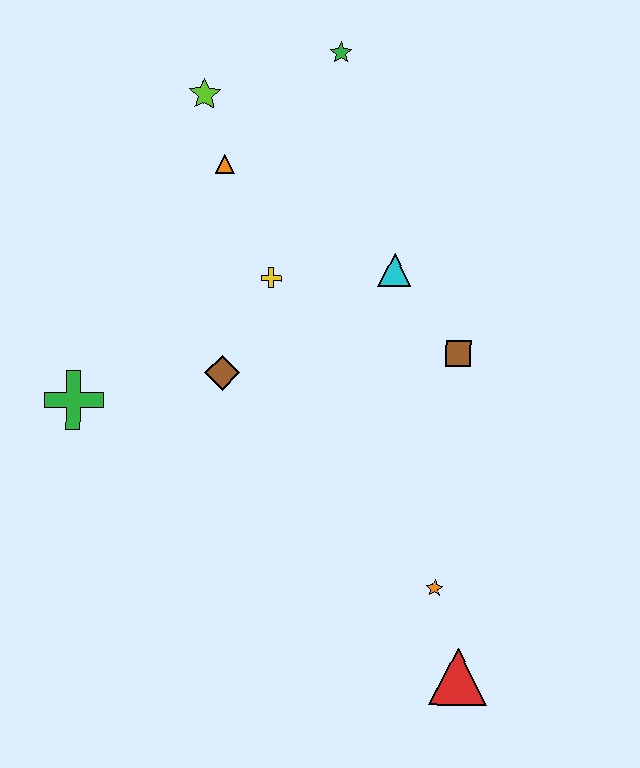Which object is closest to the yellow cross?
The brown diamond is closest to the yellow cross.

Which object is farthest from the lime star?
The red triangle is farthest from the lime star.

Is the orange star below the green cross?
Yes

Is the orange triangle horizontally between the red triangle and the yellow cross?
No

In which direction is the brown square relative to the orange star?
The brown square is above the orange star.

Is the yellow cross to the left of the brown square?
Yes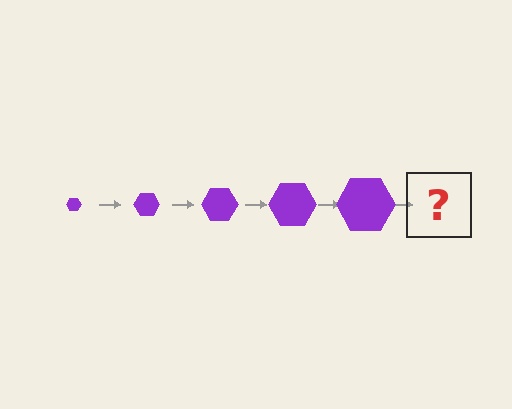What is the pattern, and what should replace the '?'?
The pattern is that the hexagon gets progressively larger each step. The '?' should be a purple hexagon, larger than the previous one.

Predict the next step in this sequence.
The next step is a purple hexagon, larger than the previous one.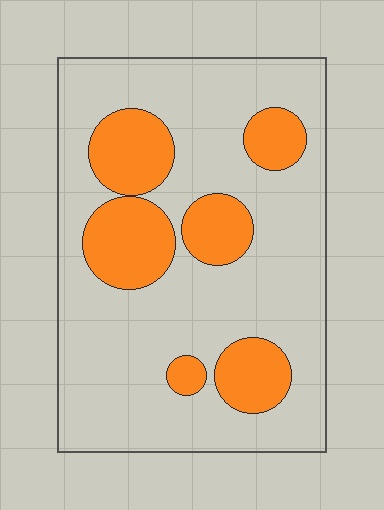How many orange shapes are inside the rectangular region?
6.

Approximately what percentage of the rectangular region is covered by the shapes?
Approximately 25%.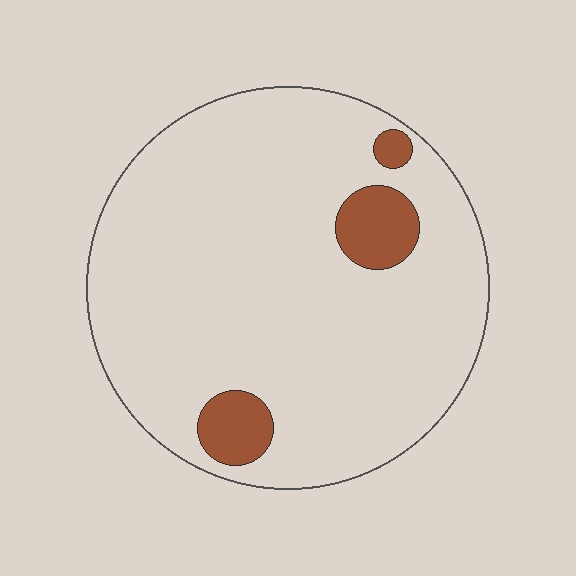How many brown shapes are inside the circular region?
3.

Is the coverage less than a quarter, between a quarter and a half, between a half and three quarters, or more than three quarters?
Less than a quarter.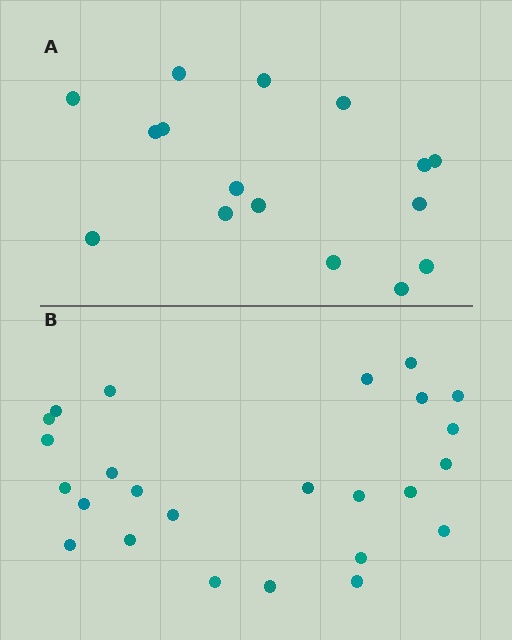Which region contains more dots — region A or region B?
Region B (the bottom region) has more dots.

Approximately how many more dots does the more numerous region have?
Region B has roughly 8 or so more dots than region A.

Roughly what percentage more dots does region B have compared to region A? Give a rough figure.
About 55% more.